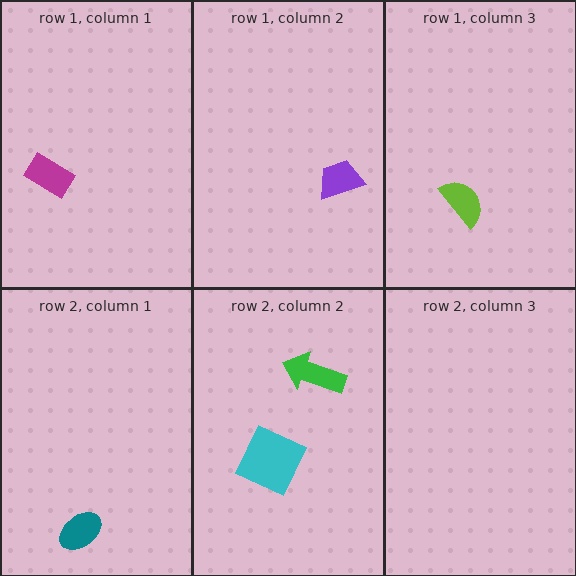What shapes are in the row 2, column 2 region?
The cyan square, the green arrow.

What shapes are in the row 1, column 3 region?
The lime semicircle.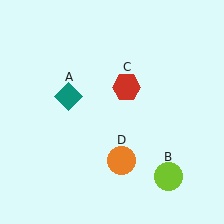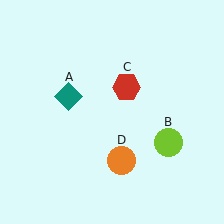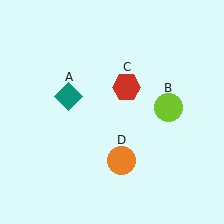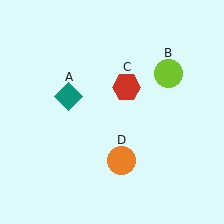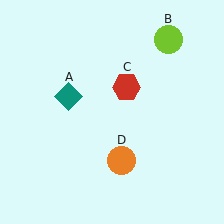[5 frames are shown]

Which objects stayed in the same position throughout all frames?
Teal diamond (object A) and red hexagon (object C) and orange circle (object D) remained stationary.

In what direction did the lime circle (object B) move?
The lime circle (object B) moved up.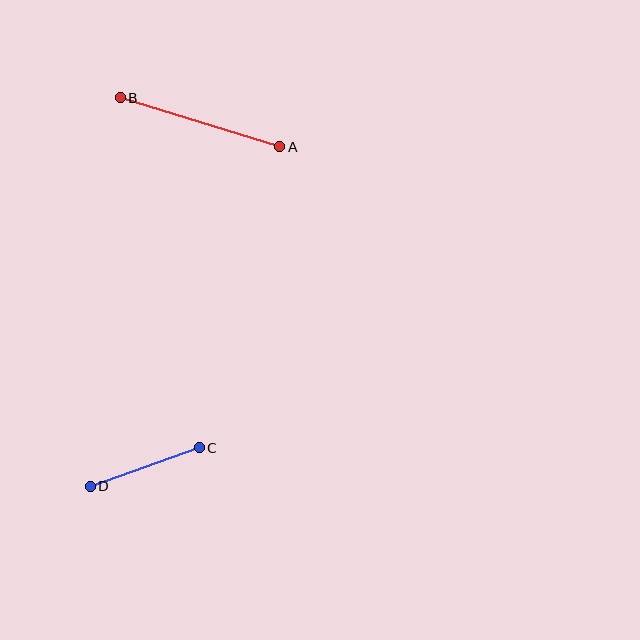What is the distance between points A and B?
The distance is approximately 167 pixels.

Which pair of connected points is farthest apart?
Points A and B are farthest apart.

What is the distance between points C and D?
The distance is approximately 115 pixels.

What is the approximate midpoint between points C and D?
The midpoint is at approximately (145, 467) pixels.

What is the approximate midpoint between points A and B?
The midpoint is at approximately (200, 122) pixels.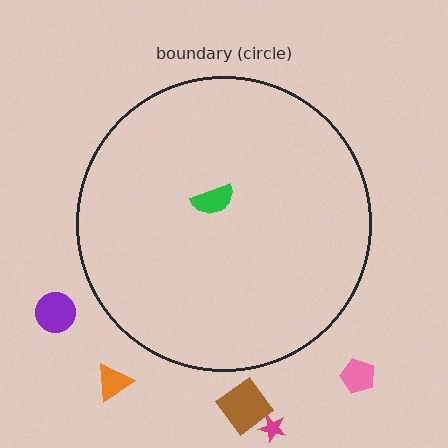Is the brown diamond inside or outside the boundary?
Outside.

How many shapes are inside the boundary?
1 inside, 5 outside.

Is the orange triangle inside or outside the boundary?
Outside.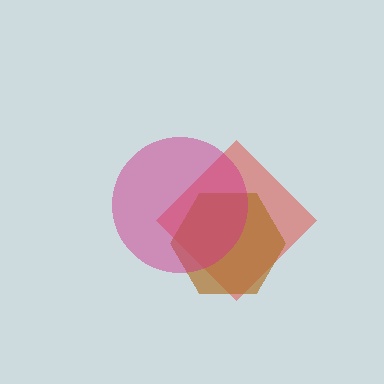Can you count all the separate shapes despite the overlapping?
Yes, there are 3 separate shapes.